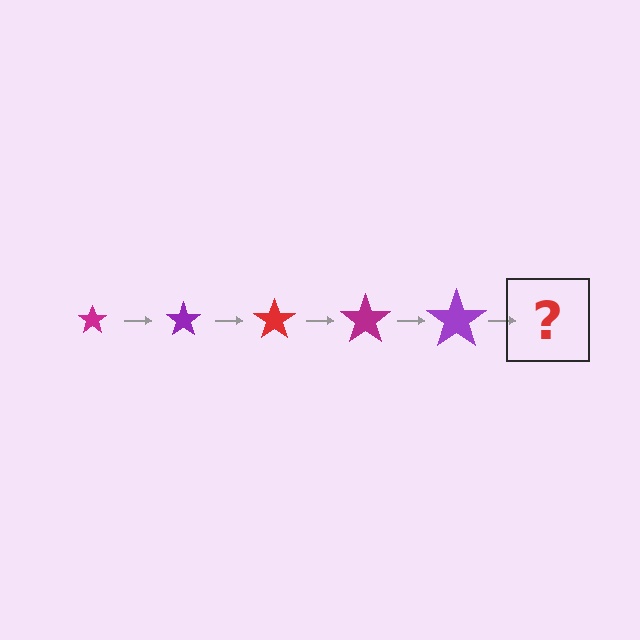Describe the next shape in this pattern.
It should be a red star, larger than the previous one.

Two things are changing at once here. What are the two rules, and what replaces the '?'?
The two rules are that the star grows larger each step and the color cycles through magenta, purple, and red. The '?' should be a red star, larger than the previous one.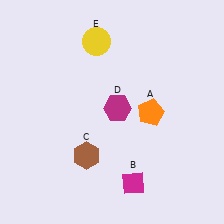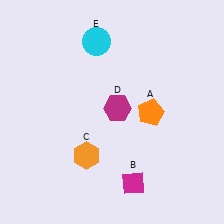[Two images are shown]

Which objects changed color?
C changed from brown to orange. E changed from yellow to cyan.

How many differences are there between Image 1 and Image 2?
There are 2 differences between the two images.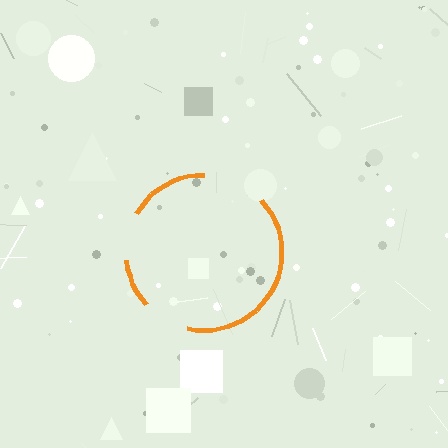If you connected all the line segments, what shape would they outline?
They would outline a circle.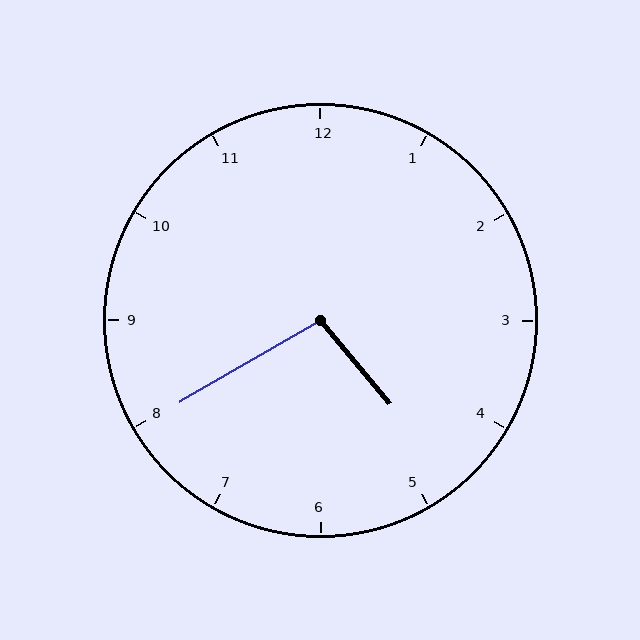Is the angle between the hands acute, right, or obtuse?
It is obtuse.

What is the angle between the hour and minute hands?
Approximately 100 degrees.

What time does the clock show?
4:40.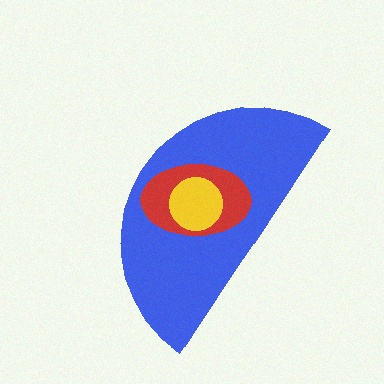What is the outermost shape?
The blue semicircle.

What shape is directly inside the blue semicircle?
The red ellipse.